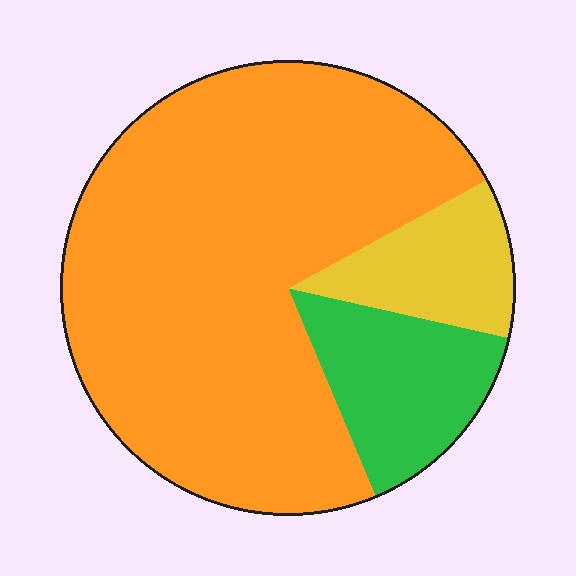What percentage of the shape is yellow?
Yellow takes up about one eighth (1/8) of the shape.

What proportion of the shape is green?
Green takes up less than a sixth of the shape.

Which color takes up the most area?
Orange, at roughly 75%.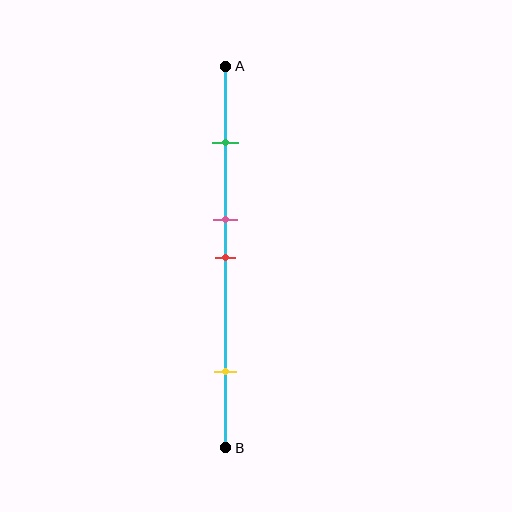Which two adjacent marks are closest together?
The pink and red marks are the closest adjacent pair.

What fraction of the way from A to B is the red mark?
The red mark is approximately 50% (0.5) of the way from A to B.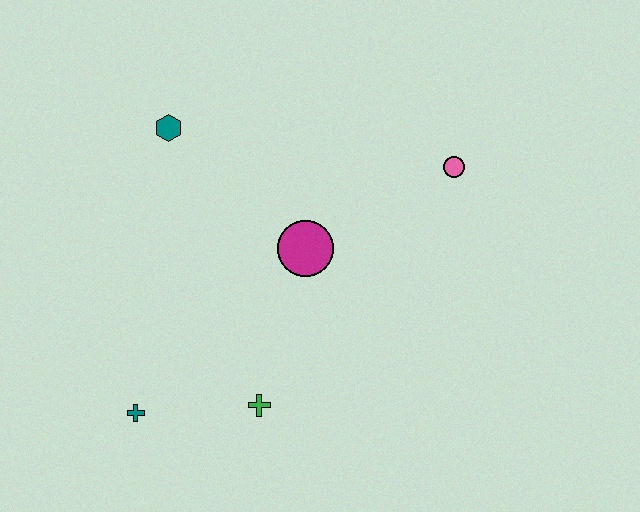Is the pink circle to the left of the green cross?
No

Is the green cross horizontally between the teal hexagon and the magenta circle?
Yes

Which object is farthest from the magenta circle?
The teal cross is farthest from the magenta circle.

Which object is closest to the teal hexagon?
The magenta circle is closest to the teal hexagon.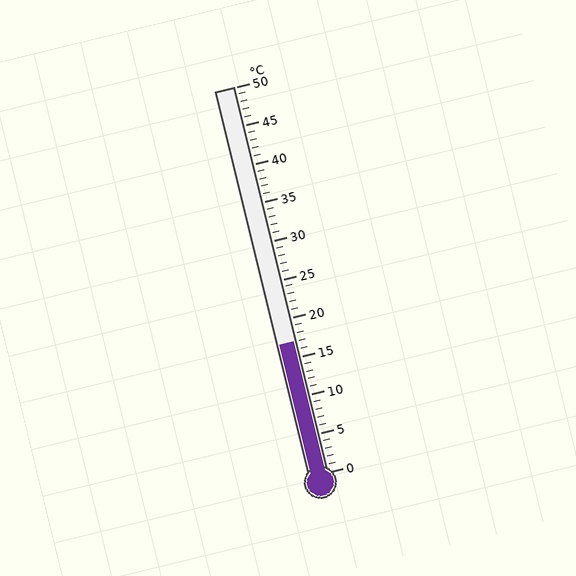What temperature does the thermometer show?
The thermometer shows approximately 17°C.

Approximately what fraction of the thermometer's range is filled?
The thermometer is filled to approximately 35% of its range.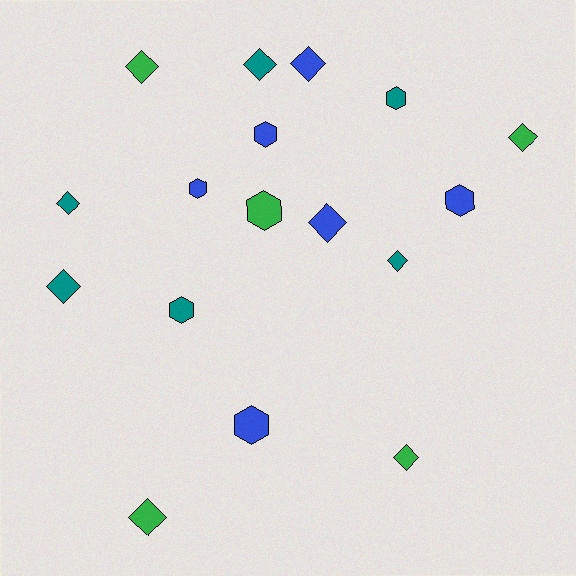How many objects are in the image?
There are 17 objects.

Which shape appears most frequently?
Diamond, with 10 objects.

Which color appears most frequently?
Teal, with 6 objects.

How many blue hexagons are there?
There are 4 blue hexagons.